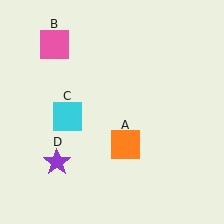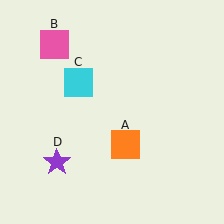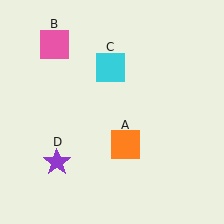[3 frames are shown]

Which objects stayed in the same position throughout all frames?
Orange square (object A) and pink square (object B) and purple star (object D) remained stationary.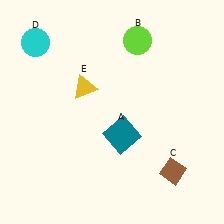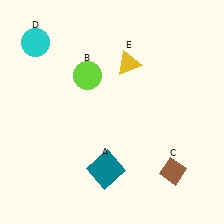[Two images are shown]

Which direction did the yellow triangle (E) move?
The yellow triangle (E) moved right.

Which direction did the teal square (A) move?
The teal square (A) moved down.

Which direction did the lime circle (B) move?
The lime circle (B) moved left.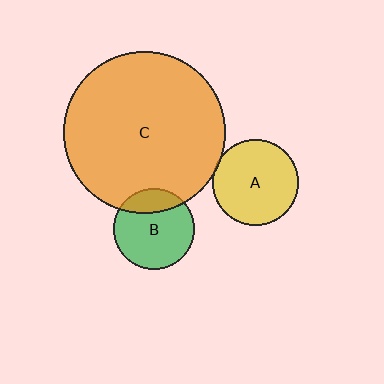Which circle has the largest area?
Circle C (orange).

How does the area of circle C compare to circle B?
Approximately 3.9 times.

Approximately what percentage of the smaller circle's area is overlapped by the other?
Approximately 5%.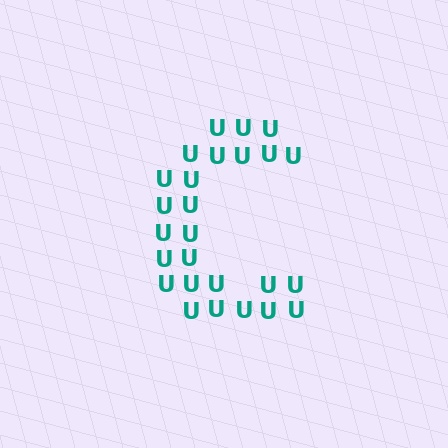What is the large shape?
The large shape is the letter C.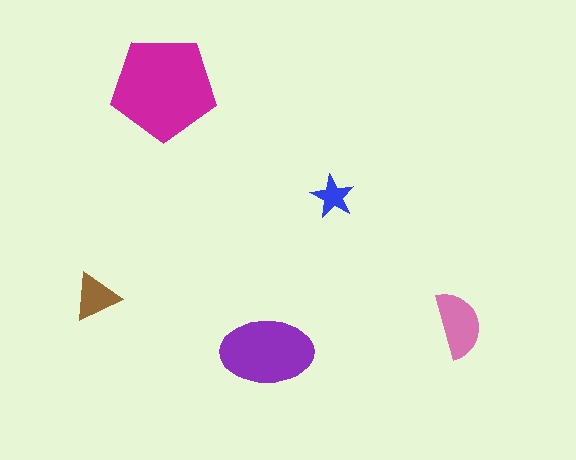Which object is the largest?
The magenta pentagon.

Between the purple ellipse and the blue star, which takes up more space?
The purple ellipse.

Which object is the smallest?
The blue star.